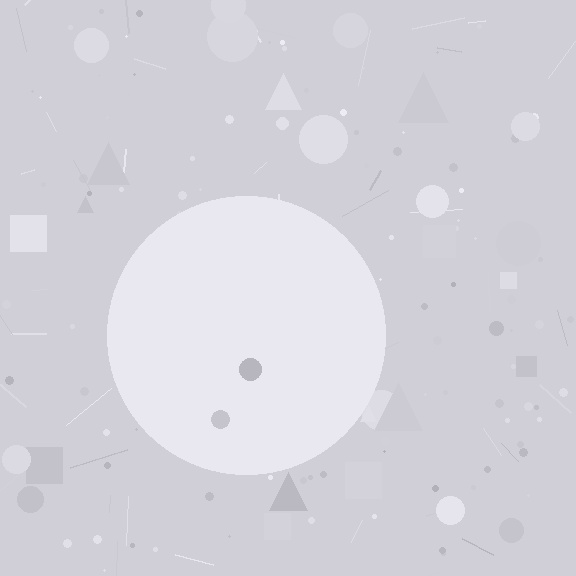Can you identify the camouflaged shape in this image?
The camouflaged shape is a circle.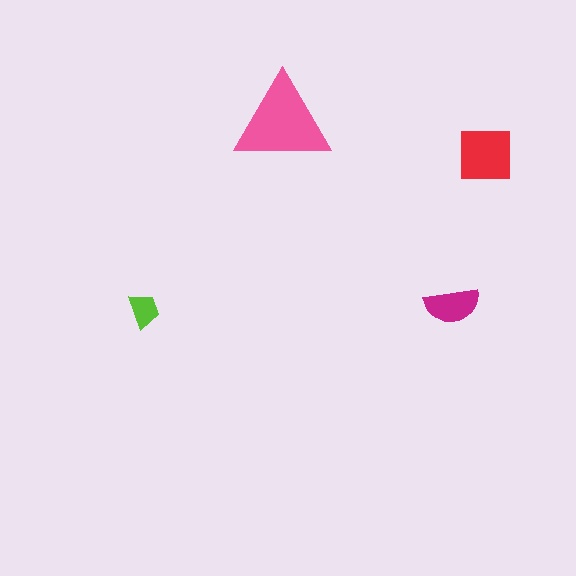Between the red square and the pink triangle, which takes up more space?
The pink triangle.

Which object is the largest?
The pink triangle.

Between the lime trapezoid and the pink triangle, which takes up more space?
The pink triangle.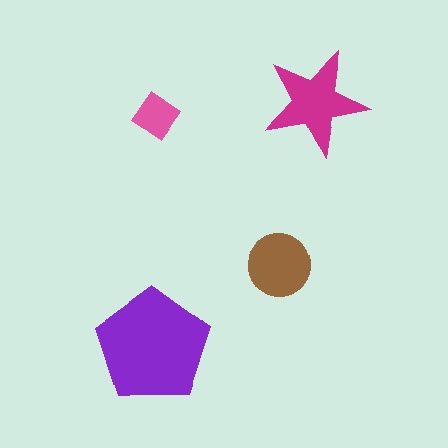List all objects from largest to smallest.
The purple pentagon, the magenta star, the brown circle, the pink diamond.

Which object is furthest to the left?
The purple pentagon is leftmost.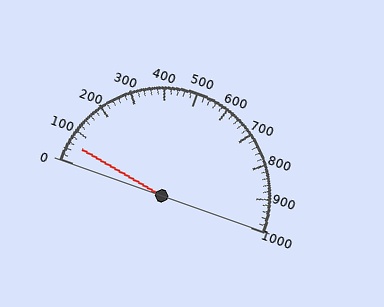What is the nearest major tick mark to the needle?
The nearest major tick mark is 100.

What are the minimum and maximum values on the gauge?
The gauge ranges from 0 to 1000.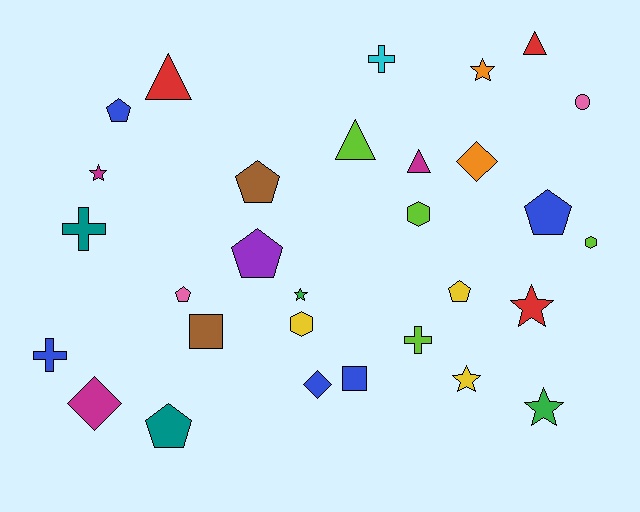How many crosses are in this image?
There are 4 crosses.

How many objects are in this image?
There are 30 objects.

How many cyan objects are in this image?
There is 1 cyan object.